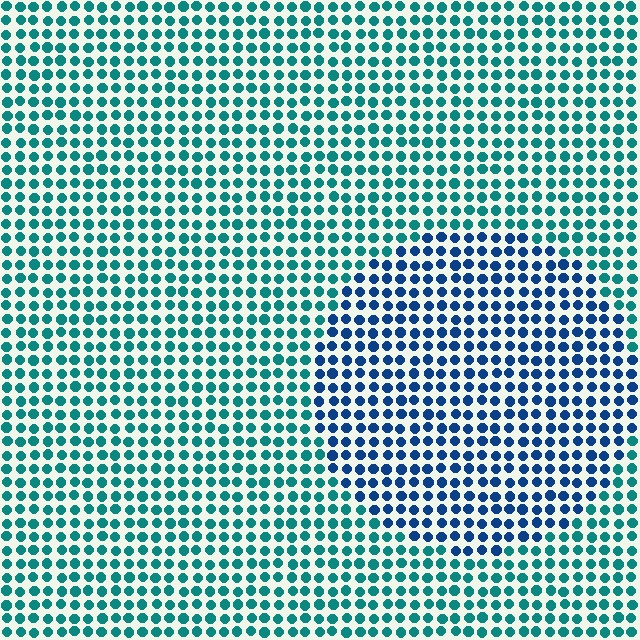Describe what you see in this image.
The image is filled with small teal elements in a uniform arrangement. A circle-shaped region is visible where the elements are tinted to a slightly different hue, forming a subtle color boundary.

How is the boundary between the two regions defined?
The boundary is defined purely by a slight shift in hue (about 39 degrees). Spacing, size, and orientation are identical on both sides.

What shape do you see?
I see a circle.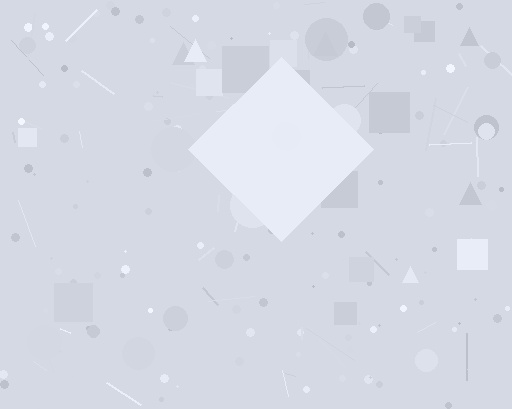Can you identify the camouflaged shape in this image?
The camouflaged shape is a diamond.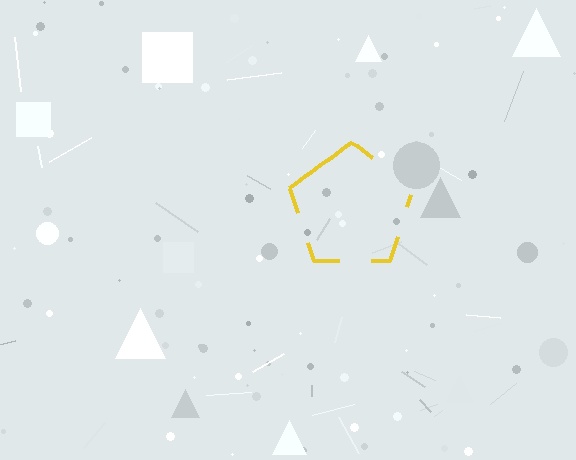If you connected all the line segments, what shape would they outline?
They would outline a pentagon.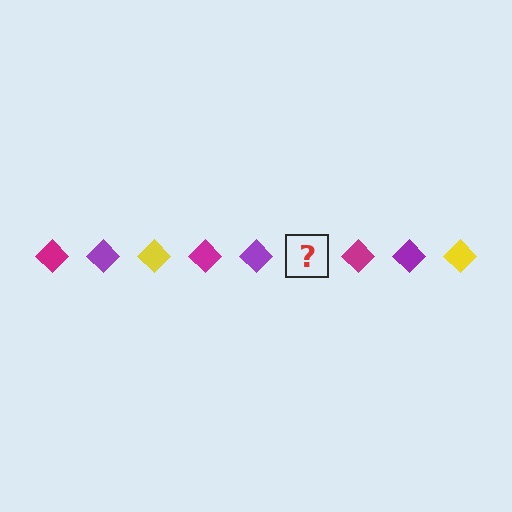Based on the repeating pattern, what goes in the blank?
The blank should be a yellow diamond.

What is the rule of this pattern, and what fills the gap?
The rule is that the pattern cycles through magenta, purple, yellow diamonds. The gap should be filled with a yellow diamond.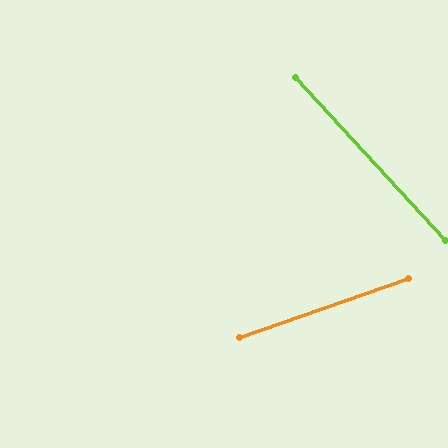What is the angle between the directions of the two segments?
Approximately 67 degrees.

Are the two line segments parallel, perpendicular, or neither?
Neither parallel nor perpendicular — they differ by about 67°.